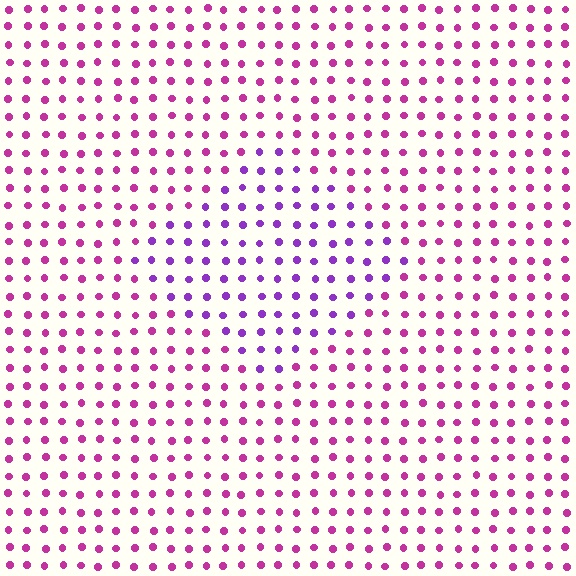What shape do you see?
I see a diamond.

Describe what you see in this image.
The image is filled with small magenta elements in a uniform arrangement. A diamond-shaped region is visible where the elements are tinted to a slightly different hue, forming a subtle color boundary.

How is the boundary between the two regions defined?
The boundary is defined purely by a slight shift in hue (about 37 degrees). Spacing, size, and orientation are identical on both sides.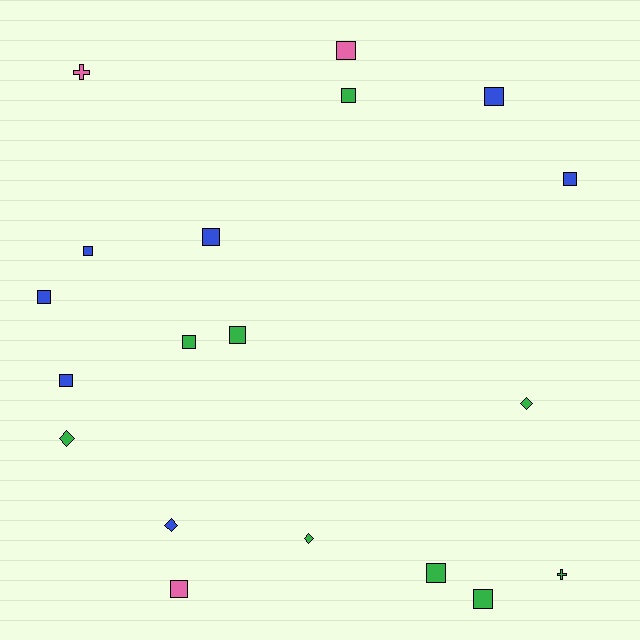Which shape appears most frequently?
Square, with 13 objects.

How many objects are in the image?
There are 19 objects.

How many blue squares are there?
There are 6 blue squares.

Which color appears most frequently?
Green, with 9 objects.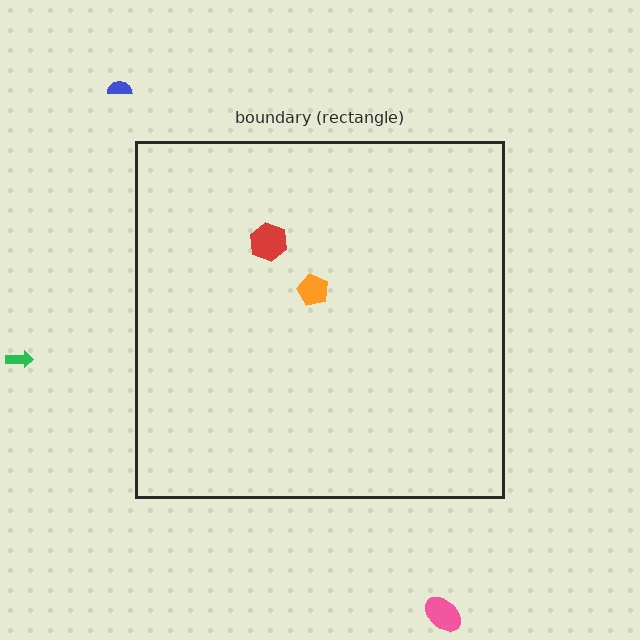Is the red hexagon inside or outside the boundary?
Inside.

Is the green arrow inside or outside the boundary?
Outside.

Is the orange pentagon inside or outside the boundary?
Inside.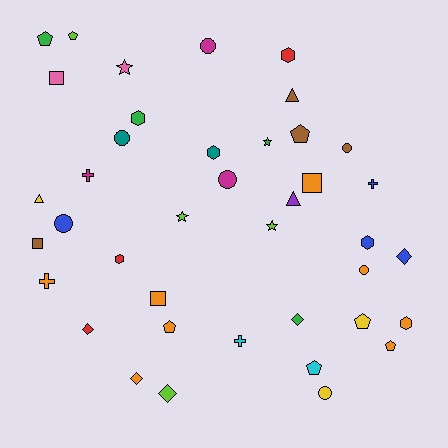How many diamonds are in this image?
There are 5 diamonds.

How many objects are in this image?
There are 40 objects.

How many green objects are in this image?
There are 4 green objects.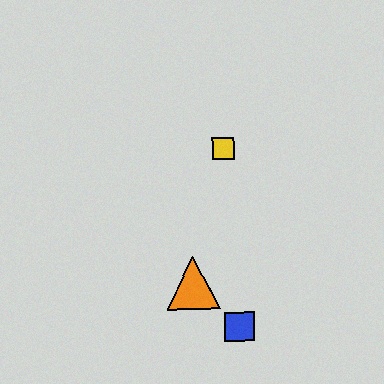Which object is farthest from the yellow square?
The blue square is farthest from the yellow square.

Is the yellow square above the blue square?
Yes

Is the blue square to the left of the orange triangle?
No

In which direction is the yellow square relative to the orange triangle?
The yellow square is above the orange triangle.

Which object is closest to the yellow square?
The orange triangle is closest to the yellow square.